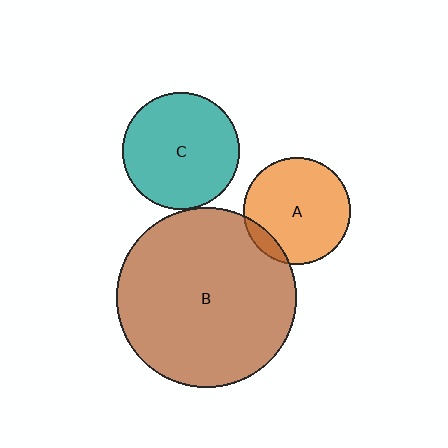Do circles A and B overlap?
Yes.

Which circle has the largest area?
Circle B (brown).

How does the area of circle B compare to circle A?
Approximately 2.8 times.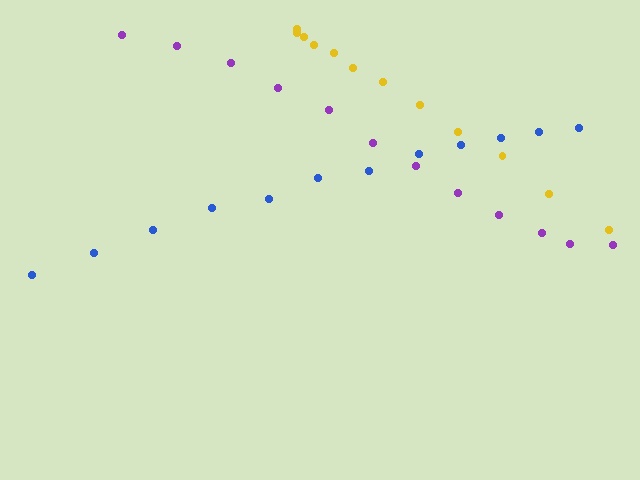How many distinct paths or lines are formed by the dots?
There are 3 distinct paths.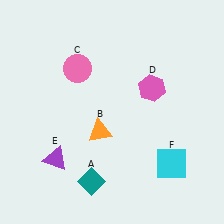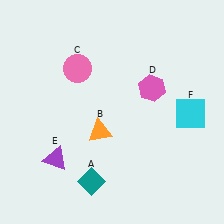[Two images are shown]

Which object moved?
The cyan square (F) moved up.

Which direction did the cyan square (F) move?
The cyan square (F) moved up.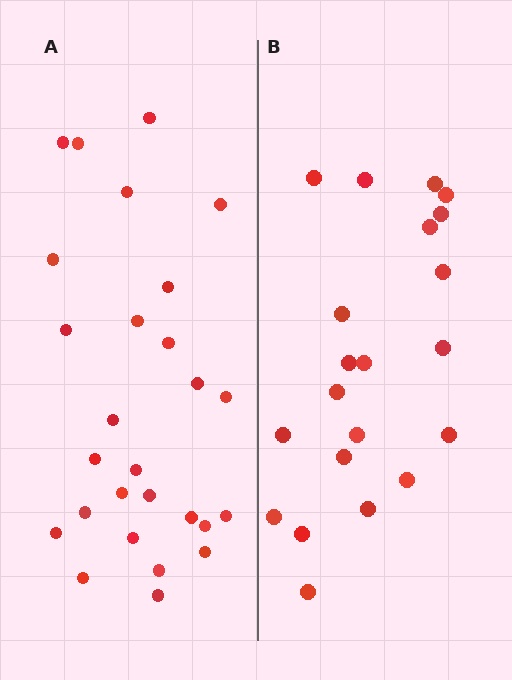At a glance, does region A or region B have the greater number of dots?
Region A (the left region) has more dots.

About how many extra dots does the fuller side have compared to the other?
Region A has about 6 more dots than region B.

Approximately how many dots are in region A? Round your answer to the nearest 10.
About 30 dots. (The exact count is 27, which rounds to 30.)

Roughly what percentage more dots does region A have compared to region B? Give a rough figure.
About 30% more.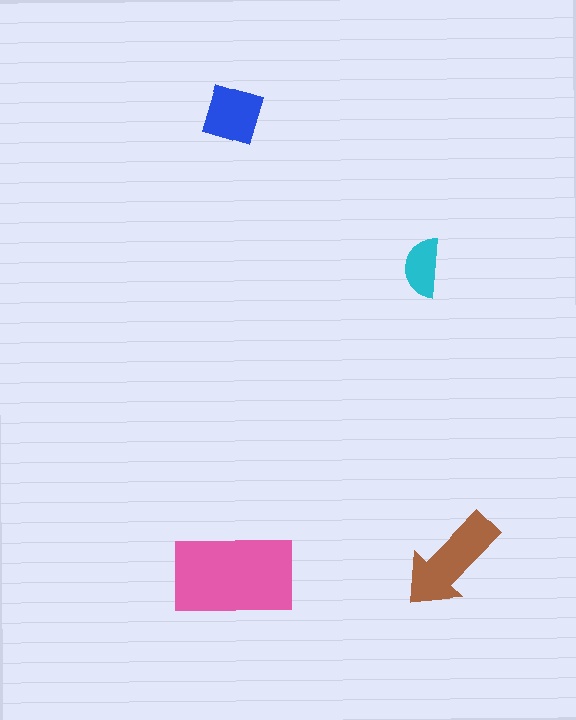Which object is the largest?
The pink rectangle.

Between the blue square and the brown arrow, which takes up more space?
The brown arrow.